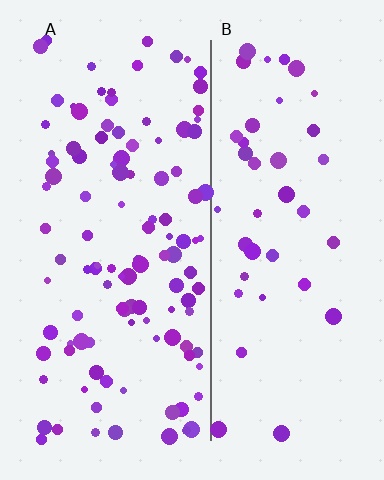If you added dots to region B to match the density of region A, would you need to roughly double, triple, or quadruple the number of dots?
Approximately triple.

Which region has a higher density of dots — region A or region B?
A (the left).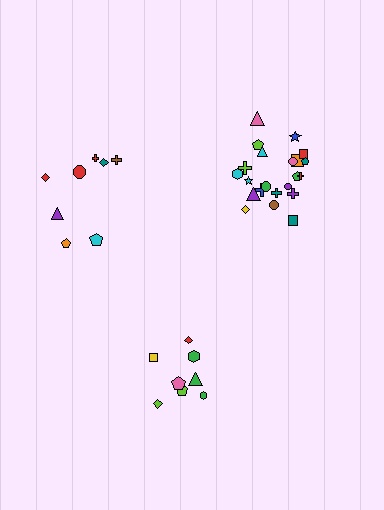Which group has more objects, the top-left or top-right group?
The top-right group.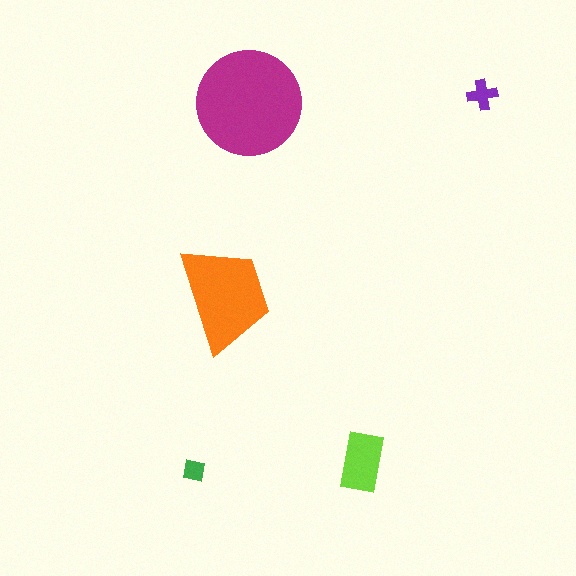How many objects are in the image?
There are 5 objects in the image.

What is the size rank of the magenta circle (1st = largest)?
1st.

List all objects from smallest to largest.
The green square, the purple cross, the lime rectangle, the orange trapezoid, the magenta circle.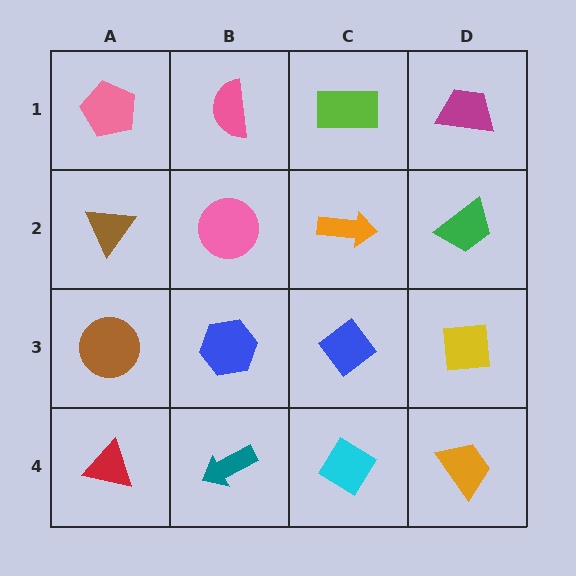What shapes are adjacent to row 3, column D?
A green trapezoid (row 2, column D), an orange trapezoid (row 4, column D), a blue diamond (row 3, column C).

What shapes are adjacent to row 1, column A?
A brown triangle (row 2, column A), a pink semicircle (row 1, column B).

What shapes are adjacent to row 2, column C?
A lime rectangle (row 1, column C), a blue diamond (row 3, column C), a pink circle (row 2, column B), a green trapezoid (row 2, column D).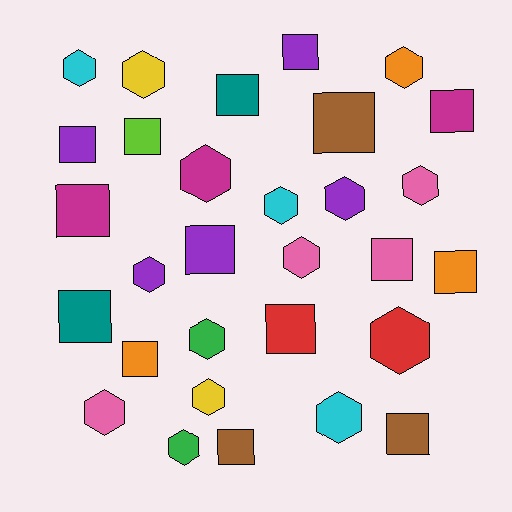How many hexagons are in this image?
There are 15 hexagons.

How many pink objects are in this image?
There are 4 pink objects.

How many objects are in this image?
There are 30 objects.